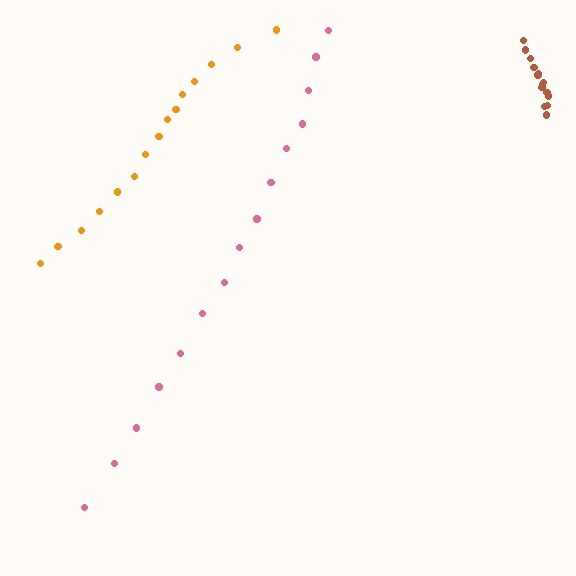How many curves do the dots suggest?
There are 3 distinct paths.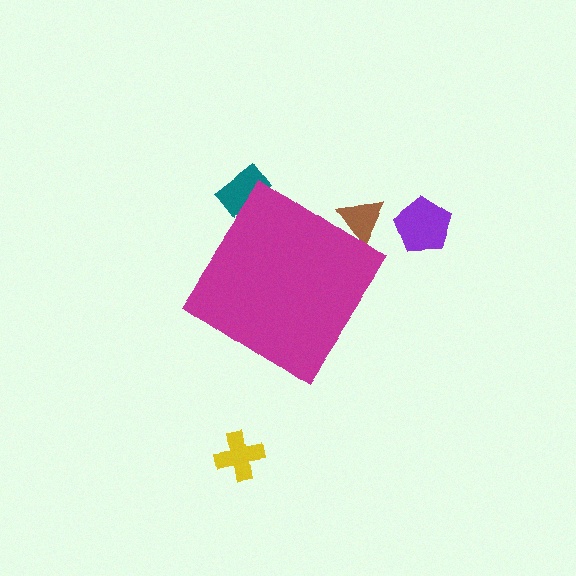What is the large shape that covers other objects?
A magenta diamond.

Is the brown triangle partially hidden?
Yes, the brown triangle is partially hidden behind the magenta diamond.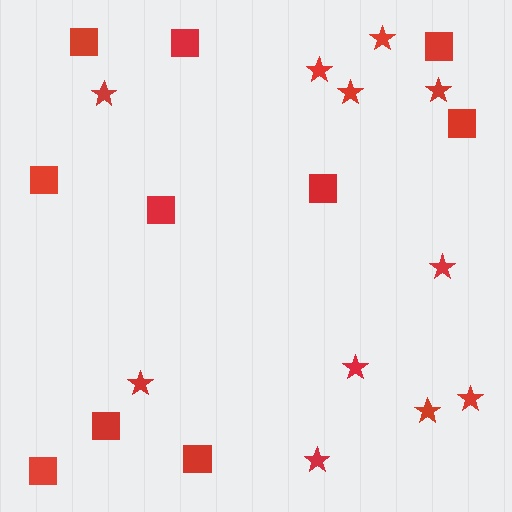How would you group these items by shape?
There are 2 groups: one group of squares (10) and one group of stars (11).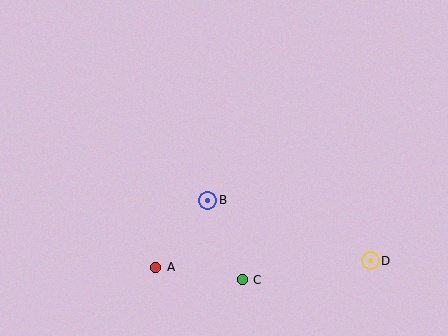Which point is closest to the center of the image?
Point B at (208, 200) is closest to the center.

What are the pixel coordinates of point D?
Point D is at (370, 261).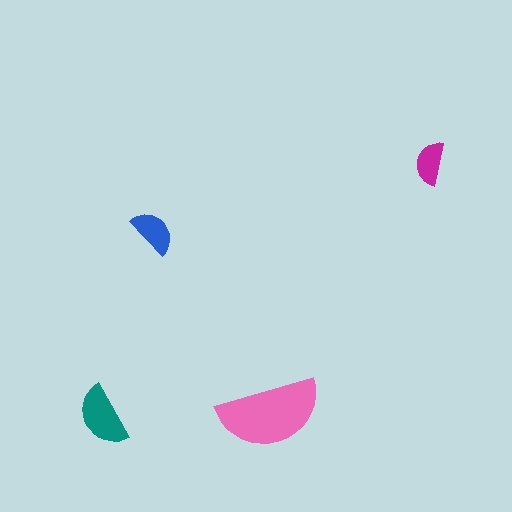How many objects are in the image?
There are 4 objects in the image.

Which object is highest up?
The magenta semicircle is topmost.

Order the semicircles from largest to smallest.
the pink one, the teal one, the blue one, the magenta one.